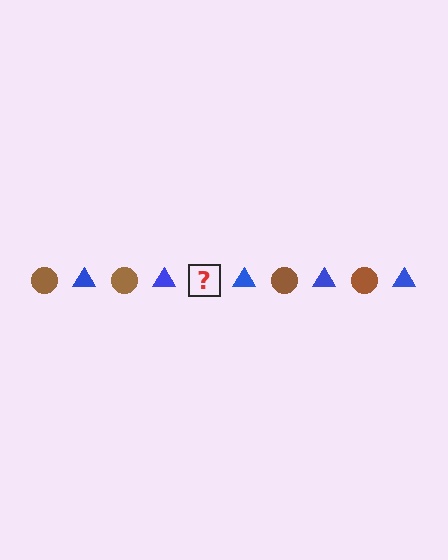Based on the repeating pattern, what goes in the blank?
The blank should be a brown circle.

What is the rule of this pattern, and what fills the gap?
The rule is that the pattern alternates between brown circle and blue triangle. The gap should be filled with a brown circle.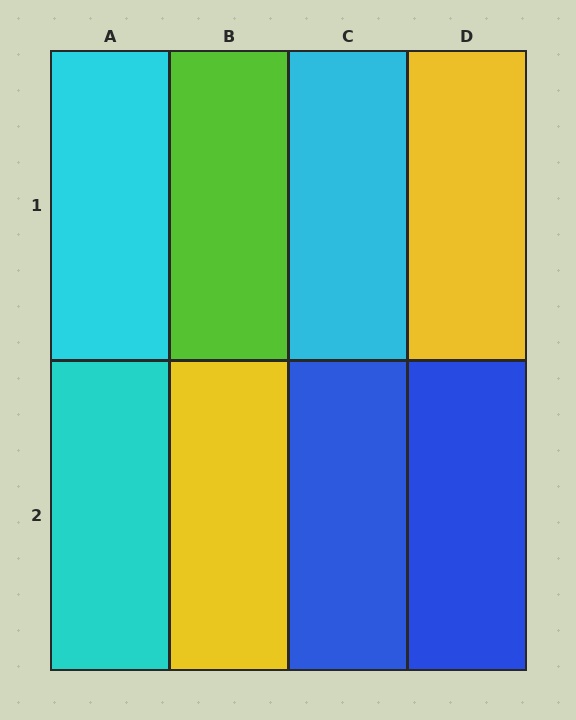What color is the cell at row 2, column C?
Blue.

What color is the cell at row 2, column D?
Blue.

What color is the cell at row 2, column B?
Yellow.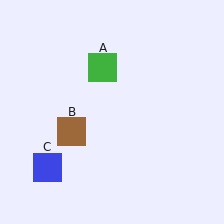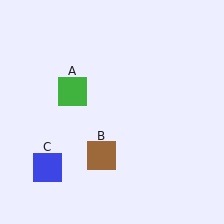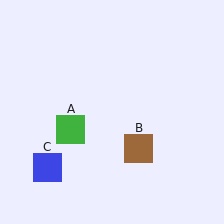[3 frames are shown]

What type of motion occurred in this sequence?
The green square (object A), brown square (object B) rotated counterclockwise around the center of the scene.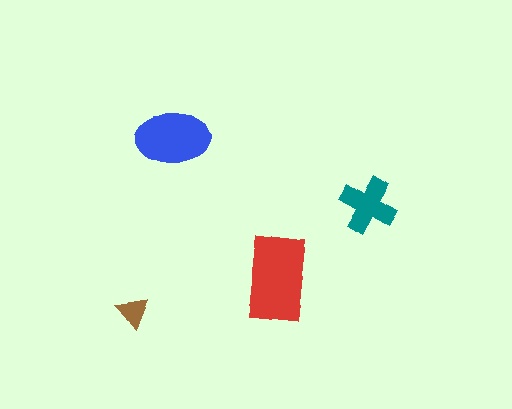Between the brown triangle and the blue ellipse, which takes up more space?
The blue ellipse.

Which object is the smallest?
The brown triangle.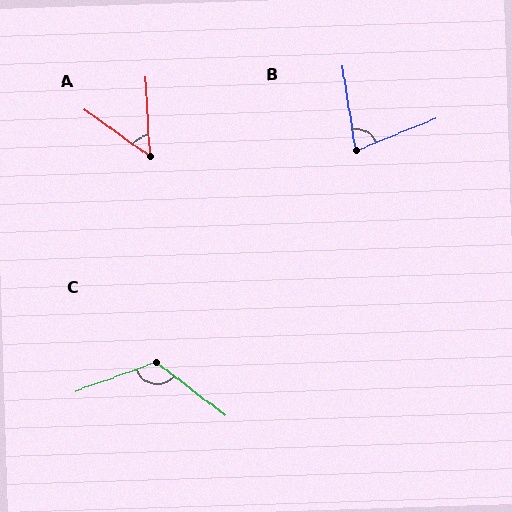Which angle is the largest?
C, at approximately 123 degrees.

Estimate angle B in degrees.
Approximately 77 degrees.